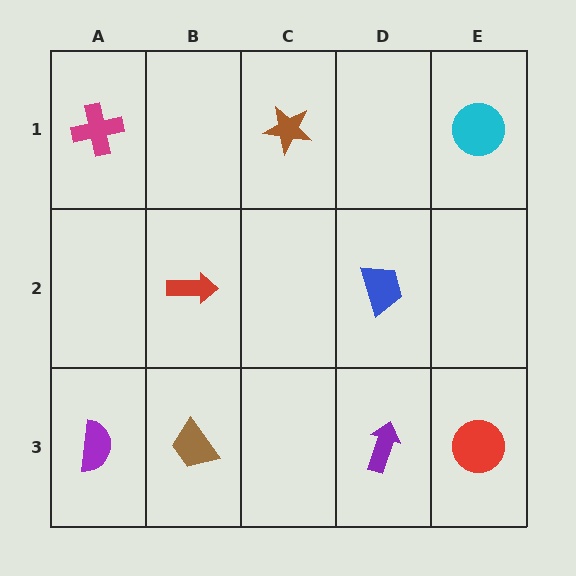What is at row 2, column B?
A red arrow.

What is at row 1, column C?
A brown star.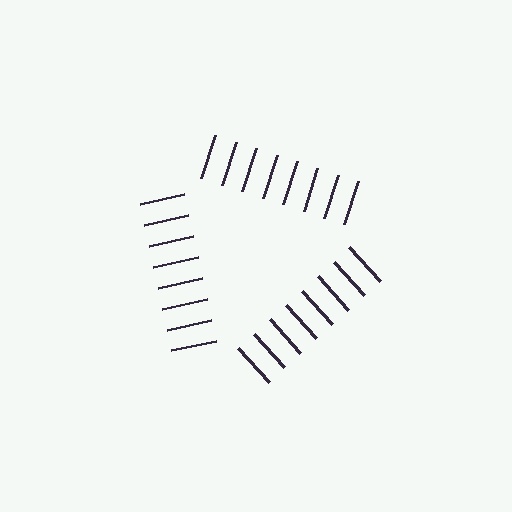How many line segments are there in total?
24 — 8 along each of the 3 edges.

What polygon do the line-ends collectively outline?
An illusory triangle — the line segments terminate on its edges but no continuous stroke is drawn.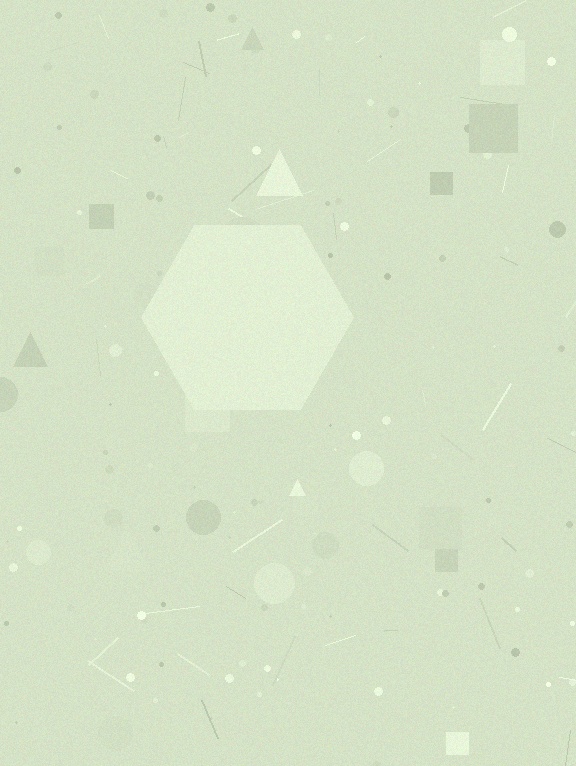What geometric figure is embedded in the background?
A hexagon is embedded in the background.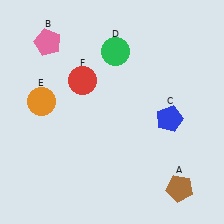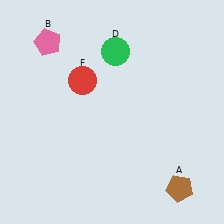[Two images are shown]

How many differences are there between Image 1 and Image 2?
There are 2 differences between the two images.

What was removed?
The orange circle (E), the blue pentagon (C) were removed in Image 2.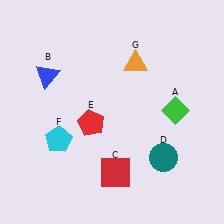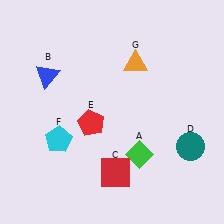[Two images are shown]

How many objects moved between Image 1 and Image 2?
2 objects moved between the two images.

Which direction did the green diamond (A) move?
The green diamond (A) moved down.